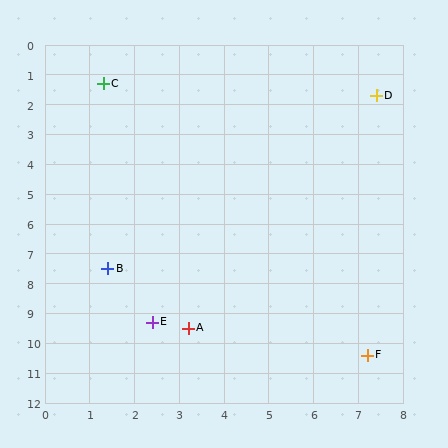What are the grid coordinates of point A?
Point A is at approximately (3.2, 9.5).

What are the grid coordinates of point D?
Point D is at approximately (7.4, 1.7).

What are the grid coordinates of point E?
Point E is at approximately (2.4, 9.3).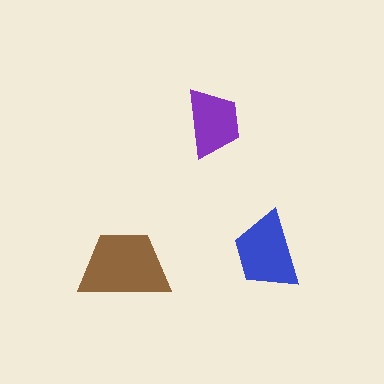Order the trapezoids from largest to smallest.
the brown one, the blue one, the purple one.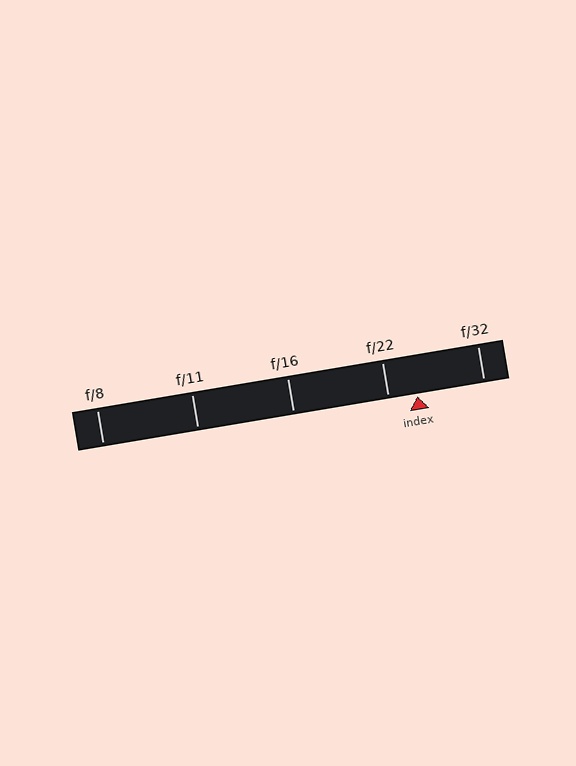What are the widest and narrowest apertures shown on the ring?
The widest aperture shown is f/8 and the narrowest is f/32.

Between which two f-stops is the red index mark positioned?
The index mark is between f/22 and f/32.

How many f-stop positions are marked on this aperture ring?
There are 5 f-stop positions marked.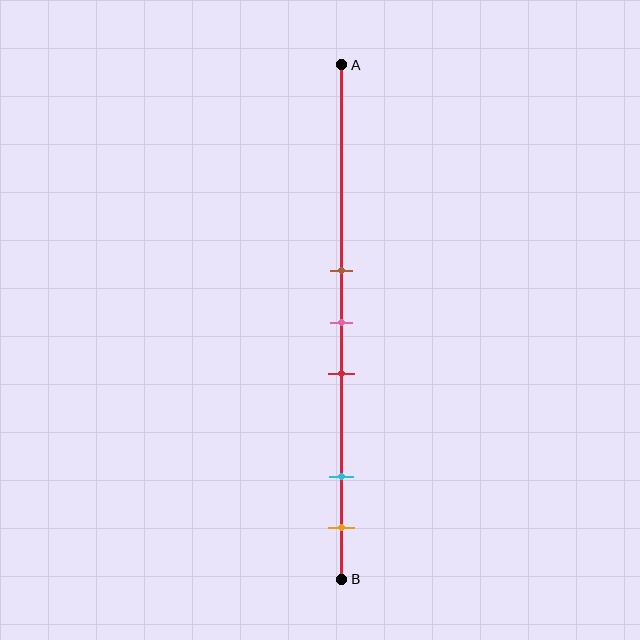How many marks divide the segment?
There are 5 marks dividing the segment.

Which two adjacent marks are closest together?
The brown and pink marks are the closest adjacent pair.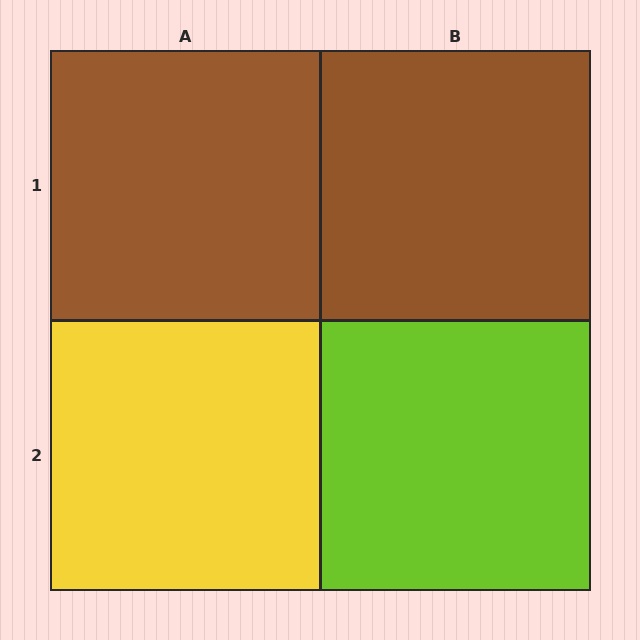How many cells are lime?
1 cell is lime.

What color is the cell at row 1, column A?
Brown.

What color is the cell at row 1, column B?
Brown.